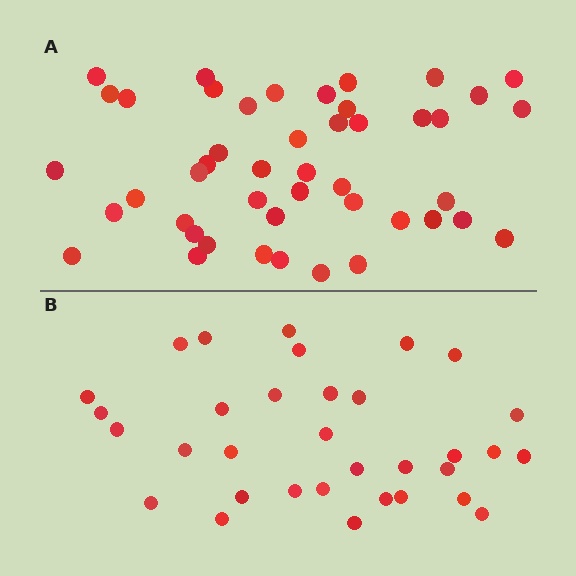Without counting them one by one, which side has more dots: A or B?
Region A (the top region) has more dots.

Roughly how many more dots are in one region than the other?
Region A has approximately 15 more dots than region B.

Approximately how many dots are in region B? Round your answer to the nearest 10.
About 30 dots. (The exact count is 33, which rounds to 30.)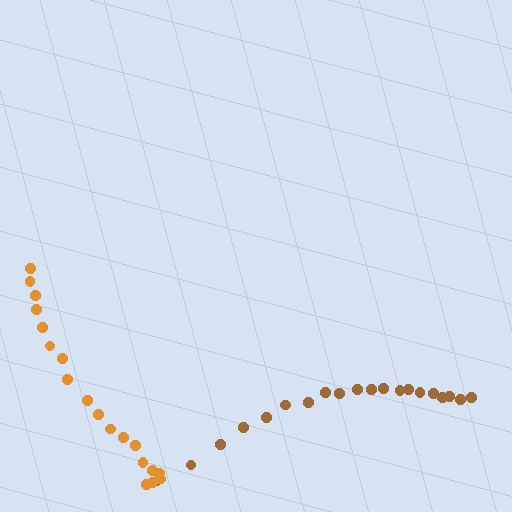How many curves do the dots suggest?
There are 2 distinct paths.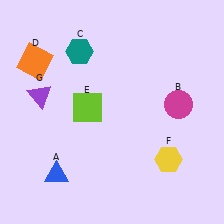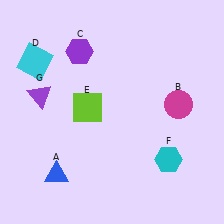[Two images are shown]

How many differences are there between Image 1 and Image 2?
There are 3 differences between the two images.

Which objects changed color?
C changed from teal to purple. D changed from orange to cyan. F changed from yellow to cyan.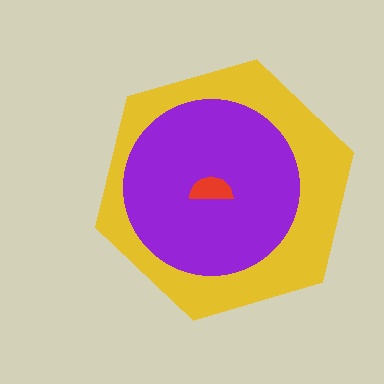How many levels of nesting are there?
3.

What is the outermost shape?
The yellow hexagon.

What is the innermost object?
The red semicircle.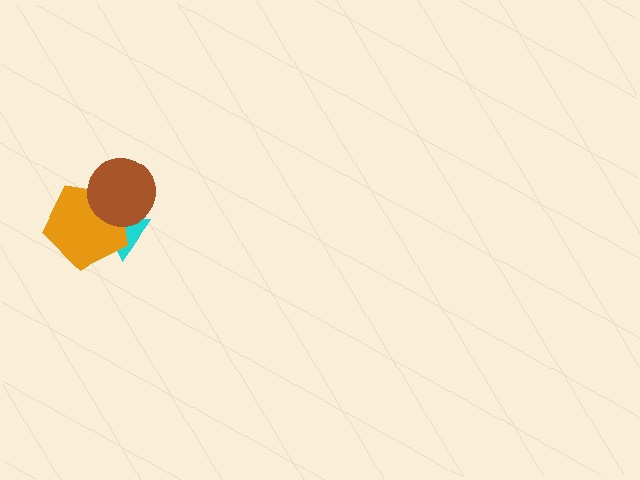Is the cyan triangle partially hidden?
Yes, it is partially covered by another shape.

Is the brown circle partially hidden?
No, no other shape covers it.